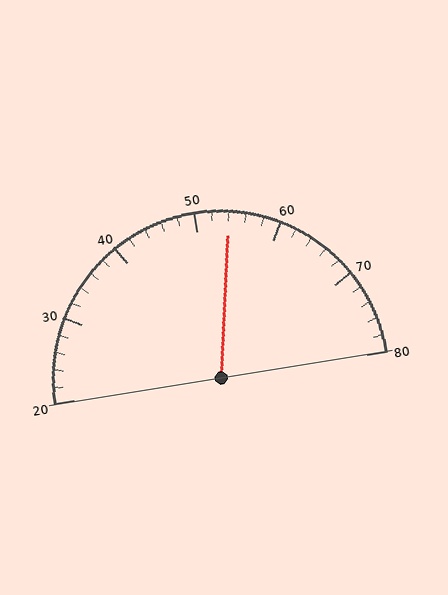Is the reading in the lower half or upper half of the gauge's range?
The reading is in the upper half of the range (20 to 80).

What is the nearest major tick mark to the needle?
The nearest major tick mark is 50.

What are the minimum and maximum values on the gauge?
The gauge ranges from 20 to 80.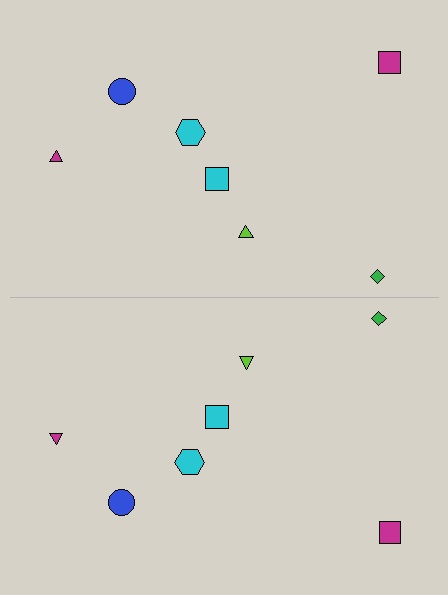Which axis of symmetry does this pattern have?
The pattern has a horizontal axis of symmetry running through the center of the image.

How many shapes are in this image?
There are 14 shapes in this image.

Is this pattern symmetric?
Yes, this pattern has bilateral (reflection) symmetry.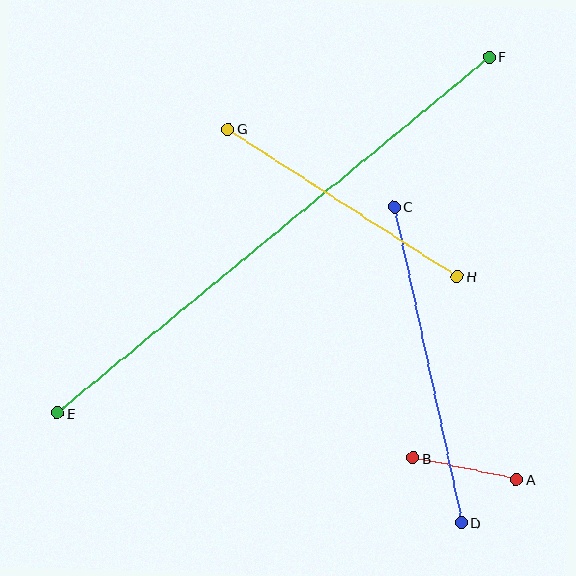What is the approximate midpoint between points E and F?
The midpoint is at approximately (273, 235) pixels.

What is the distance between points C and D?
The distance is approximately 323 pixels.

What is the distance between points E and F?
The distance is approximately 560 pixels.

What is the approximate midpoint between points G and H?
The midpoint is at approximately (343, 203) pixels.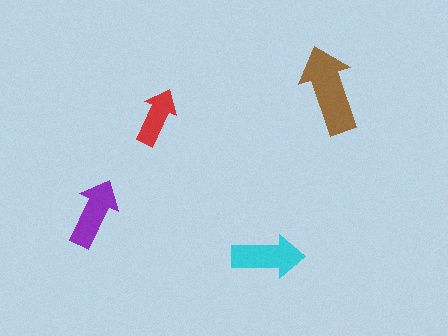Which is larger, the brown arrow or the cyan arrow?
The brown one.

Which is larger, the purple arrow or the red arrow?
The purple one.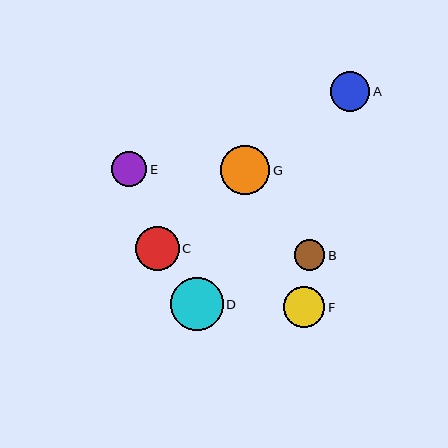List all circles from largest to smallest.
From largest to smallest: D, G, C, F, A, E, B.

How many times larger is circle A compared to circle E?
Circle A is approximately 1.1 times the size of circle E.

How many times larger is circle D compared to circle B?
Circle D is approximately 1.7 times the size of circle B.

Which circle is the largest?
Circle D is the largest with a size of approximately 52 pixels.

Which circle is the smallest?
Circle B is the smallest with a size of approximately 31 pixels.